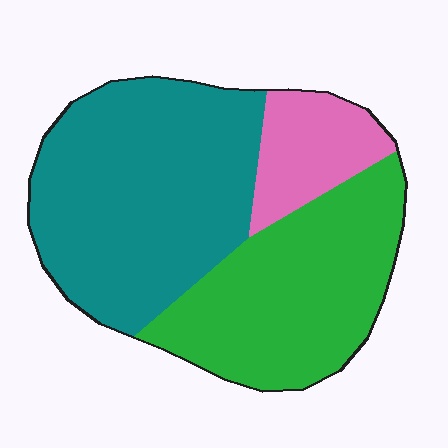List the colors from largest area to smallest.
From largest to smallest: teal, green, pink.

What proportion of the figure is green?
Green covers roughly 35% of the figure.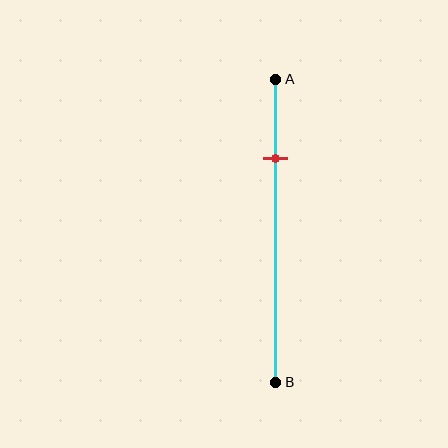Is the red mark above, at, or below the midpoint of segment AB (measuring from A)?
The red mark is above the midpoint of segment AB.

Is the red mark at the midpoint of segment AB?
No, the mark is at about 25% from A, not at the 50% midpoint.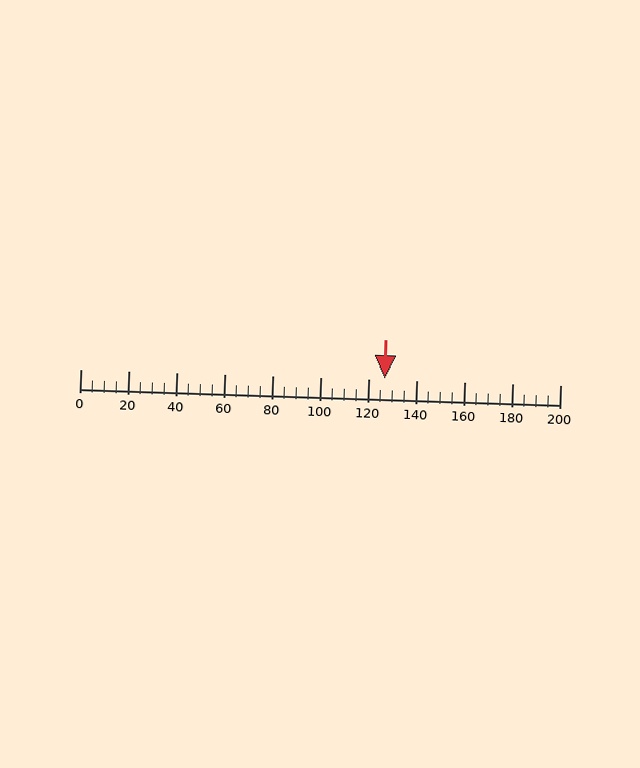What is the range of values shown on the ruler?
The ruler shows values from 0 to 200.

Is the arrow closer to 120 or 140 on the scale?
The arrow is closer to 120.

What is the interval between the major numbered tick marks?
The major tick marks are spaced 20 units apart.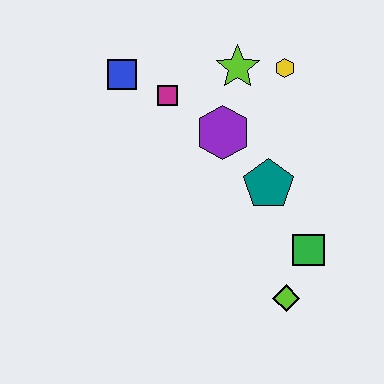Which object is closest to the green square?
The lime diamond is closest to the green square.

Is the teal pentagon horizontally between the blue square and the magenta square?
No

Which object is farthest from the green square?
The blue square is farthest from the green square.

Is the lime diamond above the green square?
No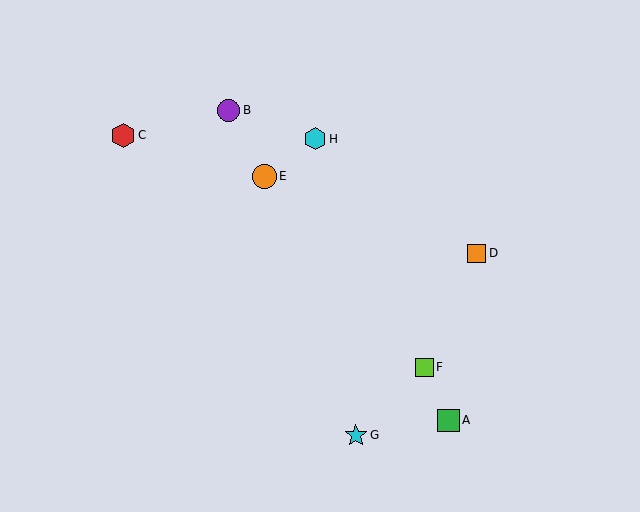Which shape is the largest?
The red hexagon (labeled C) is the largest.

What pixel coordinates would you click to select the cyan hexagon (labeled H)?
Click at (315, 139) to select the cyan hexagon H.